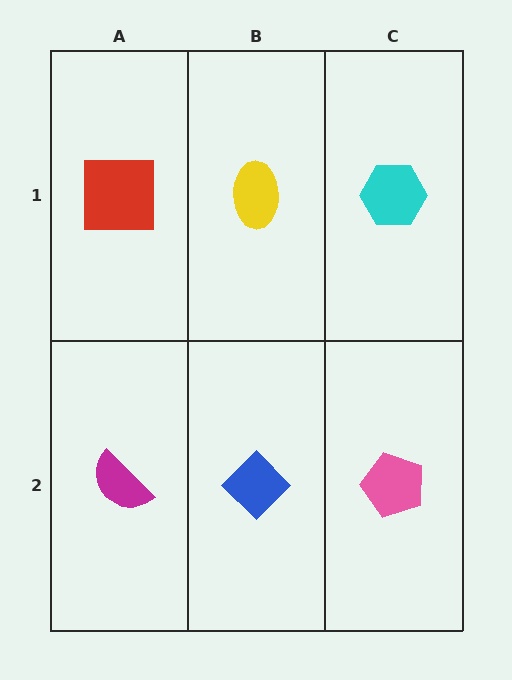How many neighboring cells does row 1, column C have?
2.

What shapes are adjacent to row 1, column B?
A blue diamond (row 2, column B), a red square (row 1, column A), a cyan hexagon (row 1, column C).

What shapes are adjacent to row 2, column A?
A red square (row 1, column A), a blue diamond (row 2, column B).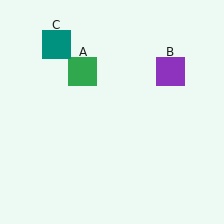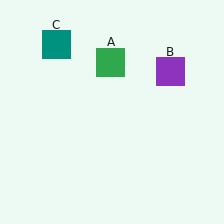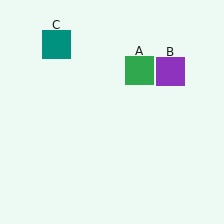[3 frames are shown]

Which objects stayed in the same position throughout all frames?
Purple square (object B) and teal square (object C) remained stationary.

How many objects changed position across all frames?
1 object changed position: green square (object A).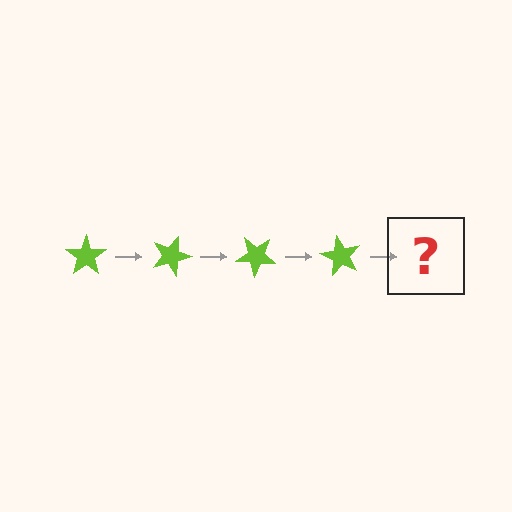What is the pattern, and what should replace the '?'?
The pattern is that the star rotates 20 degrees each step. The '?' should be a lime star rotated 80 degrees.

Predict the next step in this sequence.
The next step is a lime star rotated 80 degrees.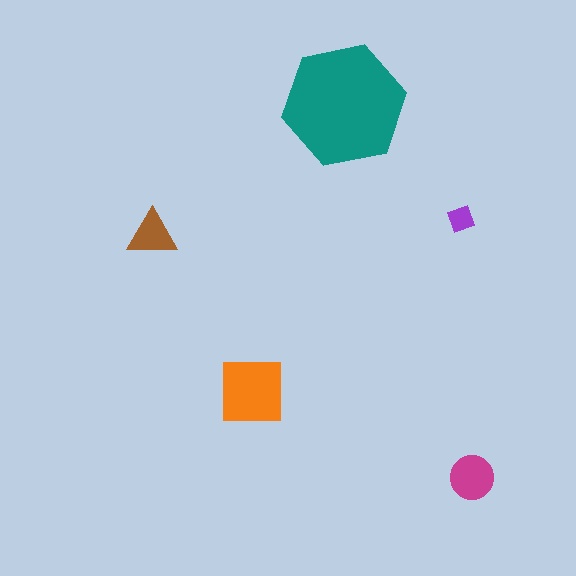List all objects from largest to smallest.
The teal hexagon, the orange square, the magenta circle, the brown triangle, the purple diamond.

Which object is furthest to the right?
The magenta circle is rightmost.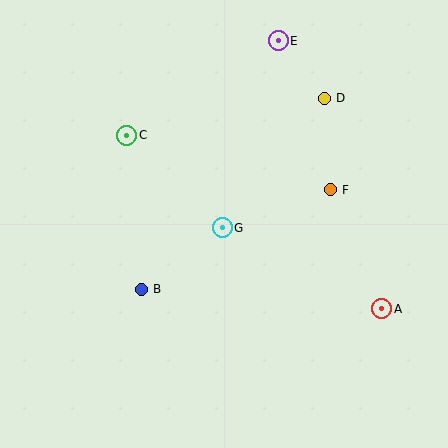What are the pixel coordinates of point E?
Point E is at (278, 41).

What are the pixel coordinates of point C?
Point C is at (127, 135).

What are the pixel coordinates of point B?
Point B is at (141, 289).